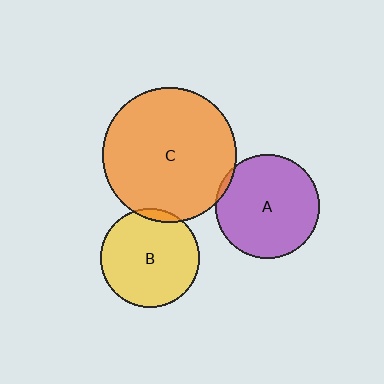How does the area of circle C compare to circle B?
Approximately 1.9 times.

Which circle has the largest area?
Circle C (orange).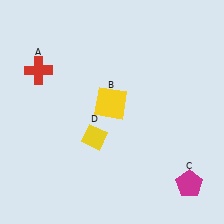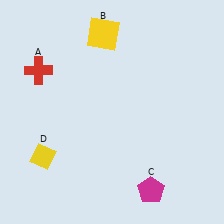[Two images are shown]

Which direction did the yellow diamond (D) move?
The yellow diamond (D) moved left.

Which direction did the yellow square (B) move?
The yellow square (B) moved up.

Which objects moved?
The objects that moved are: the yellow square (B), the magenta pentagon (C), the yellow diamond (D).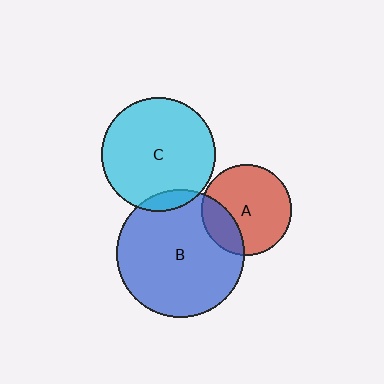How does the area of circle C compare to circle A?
Approximately 1.6 times.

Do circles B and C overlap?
Yes.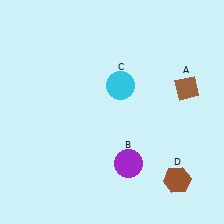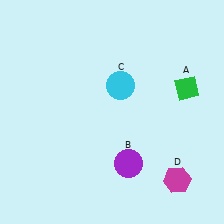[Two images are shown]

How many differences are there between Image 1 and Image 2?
There are 2 differences between the two images.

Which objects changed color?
A changed from brown to green. D changed from brown to magenta.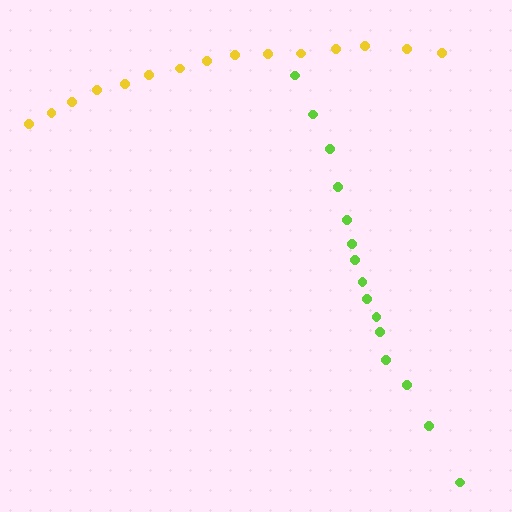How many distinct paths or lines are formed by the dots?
There are 2 distinct paths.